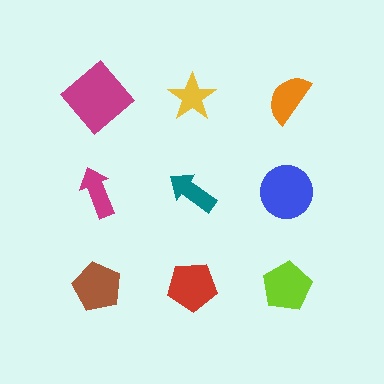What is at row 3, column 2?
A red pentagon.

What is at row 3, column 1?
A brown pentagon.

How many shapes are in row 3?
3 shapes.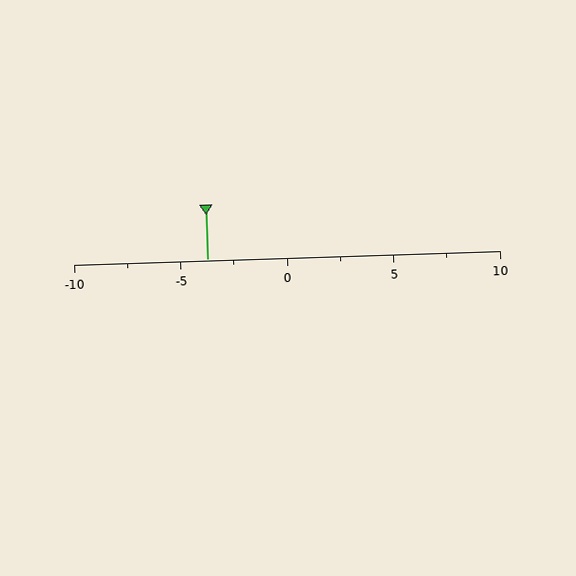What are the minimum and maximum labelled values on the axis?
The axis runs from -10 to 10.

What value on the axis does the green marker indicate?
The marker indicates approximately -3.8.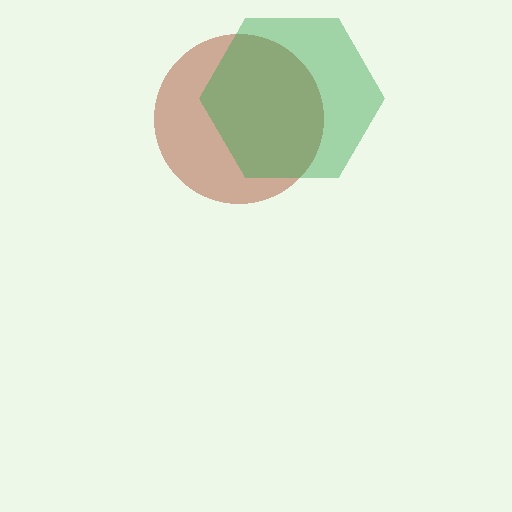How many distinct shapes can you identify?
There are 2 distinct shapes: a brown circle, a green hexagon.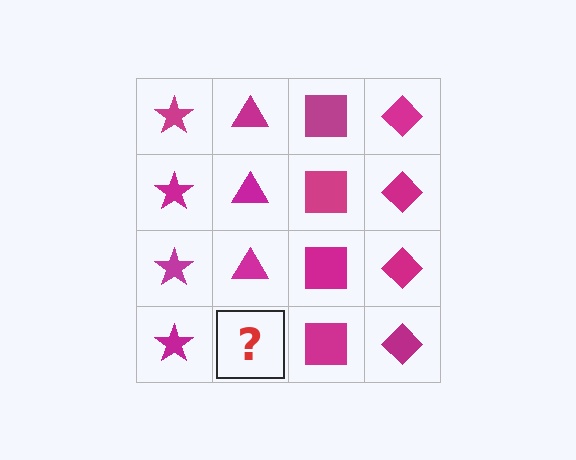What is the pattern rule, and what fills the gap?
The rule is that each column has a consistent shape. The gap should be filled with a magenta triangle.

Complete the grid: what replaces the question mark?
The question mark should be replaced with a magenta triangle.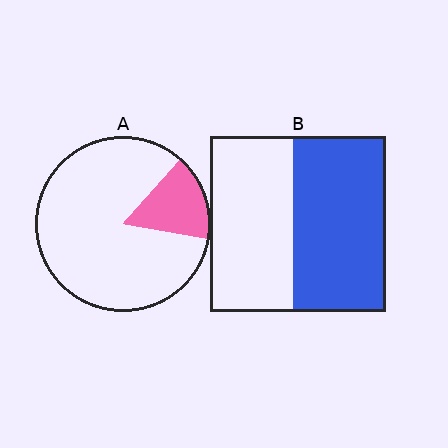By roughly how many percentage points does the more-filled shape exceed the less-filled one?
By roughly 35 percentage points (B over A).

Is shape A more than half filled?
No.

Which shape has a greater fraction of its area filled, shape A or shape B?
Shape B.